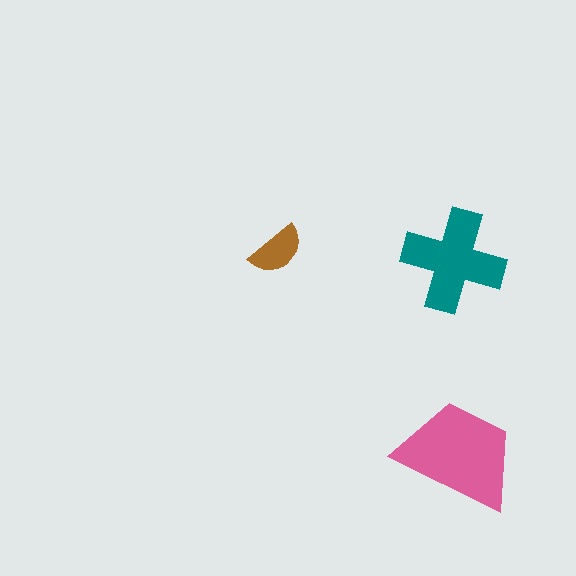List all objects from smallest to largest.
The brown semicircle, the teal cross, the pink trapezoid.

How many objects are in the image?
There are 3 objects in the image.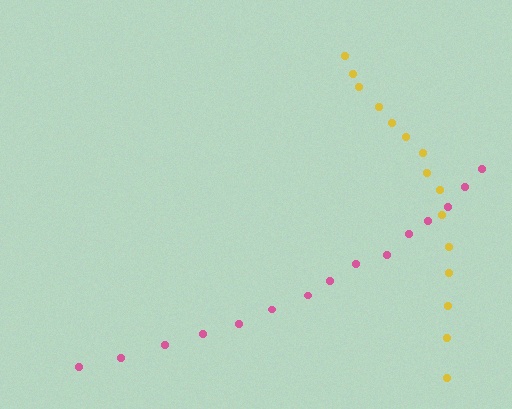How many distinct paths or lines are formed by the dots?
There are 2 distinct paths.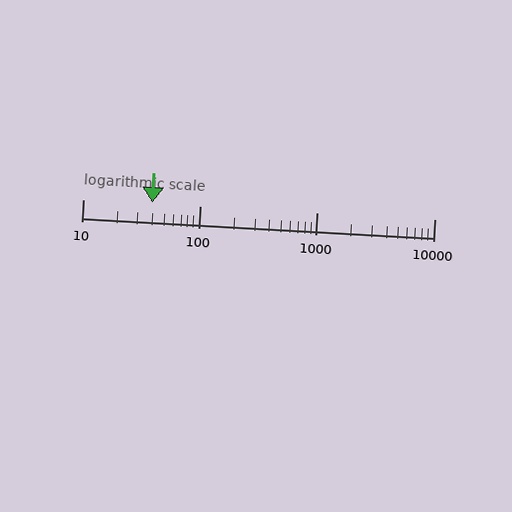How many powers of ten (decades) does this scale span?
The scale spans 3 decades, from 10 to 10000.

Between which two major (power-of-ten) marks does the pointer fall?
The pointer is between 10 and 100.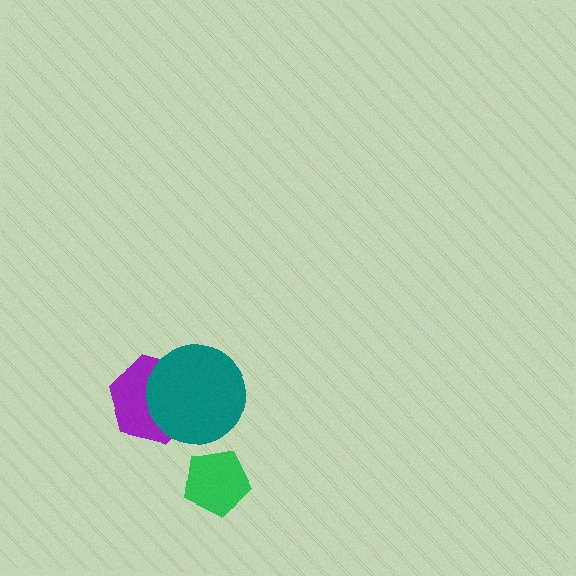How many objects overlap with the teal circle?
1 object overlaps with the teal circle.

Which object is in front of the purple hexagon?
The teal circle is in front of the purple hexagon.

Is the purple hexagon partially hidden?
Yes, it is partially covered by another shape.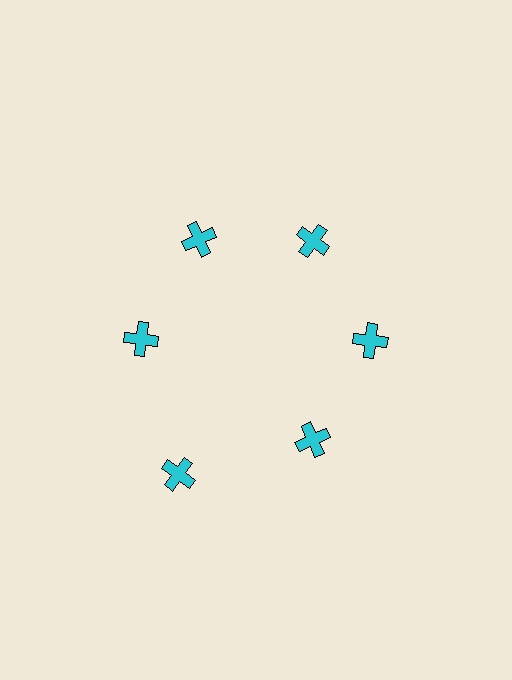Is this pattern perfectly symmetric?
No. The 6 cyan crosses are arranged in a ring, but one element near the 7 o'clock position is pushed outward from the center, breaking the 6-fold rotational symmetry.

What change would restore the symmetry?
The symmetry would be restored by moving it inward, back onto the ring so that all 6 crosses sit at equal angles and equal distance from the center.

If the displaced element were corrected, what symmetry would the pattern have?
It would have 6-fold rotational symmetry — the pattern would map onto itself every 60 degrees.